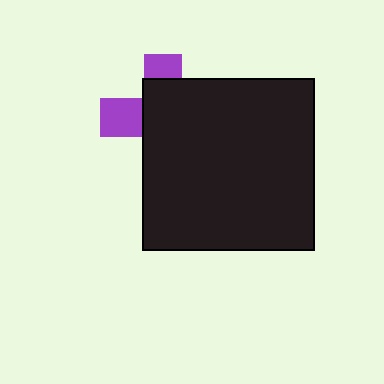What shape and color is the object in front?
The object in front is a black square.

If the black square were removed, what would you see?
You would see the complete purple cross.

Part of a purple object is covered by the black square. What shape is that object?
It is a cross.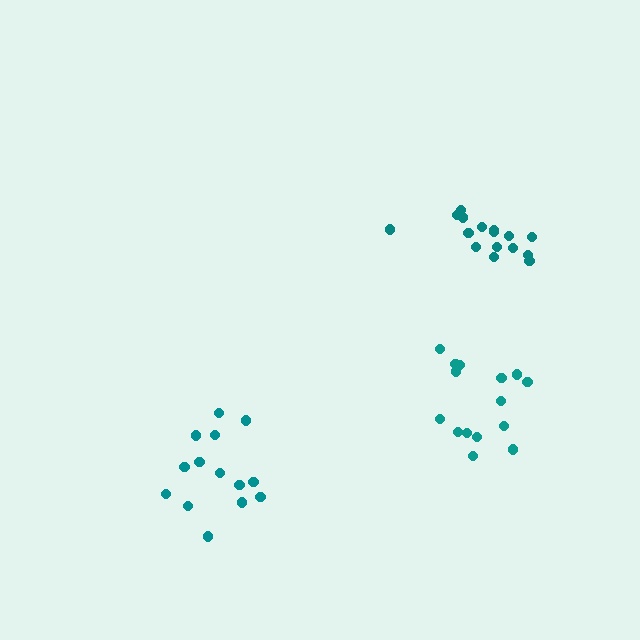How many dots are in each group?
Group 1: 16 dots, Group 2: 15 dots, Group 3: 14 dots (45 total).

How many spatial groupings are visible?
There are 3 spatial groupings.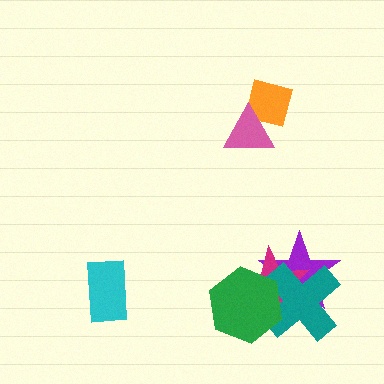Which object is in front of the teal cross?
The green hexagon is in front of the teal cross.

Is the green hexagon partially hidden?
No, no other shape covers it.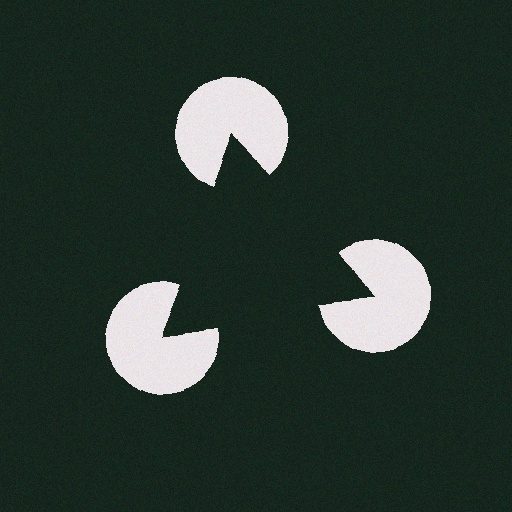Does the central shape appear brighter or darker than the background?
It typically appears slightly darker than the background, even though no actual brightness change is drawn.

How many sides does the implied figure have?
3 sides.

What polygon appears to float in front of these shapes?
An illusory triangle — its edges are inferred from the aligned wedge cuts in the pac-man discs, not physically drawn.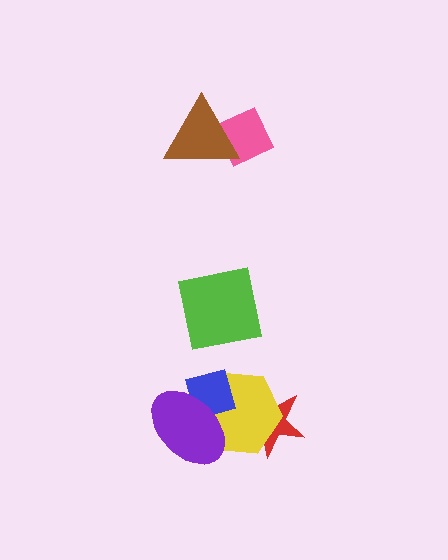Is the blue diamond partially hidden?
Yes, it is partially covered by another shape.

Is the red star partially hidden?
Yes, it is partially covered by another shape.